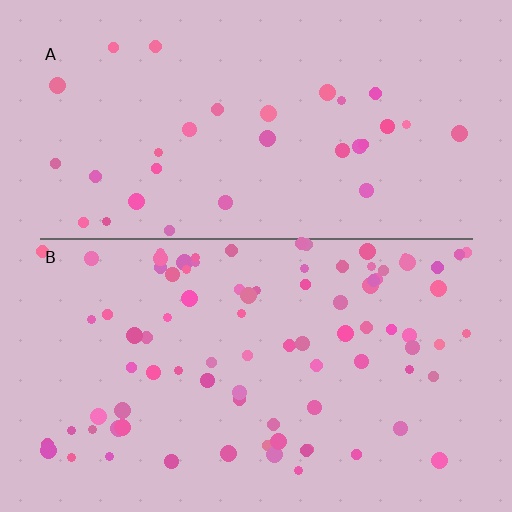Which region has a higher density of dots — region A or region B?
B (the bottom).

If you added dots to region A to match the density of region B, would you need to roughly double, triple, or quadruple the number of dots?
Approximately triple.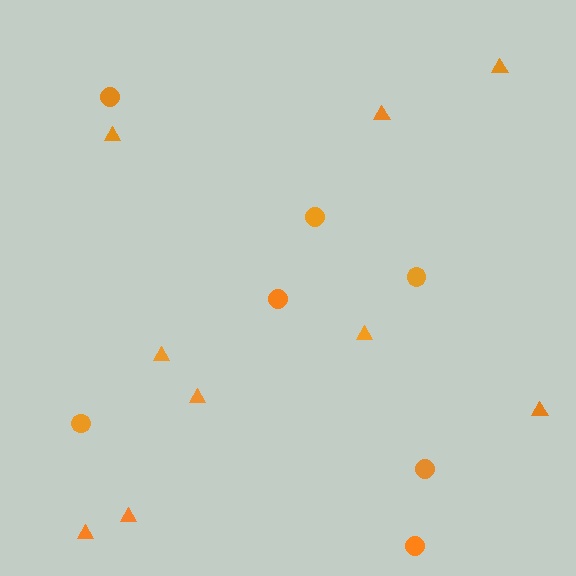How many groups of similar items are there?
There are 2 groups: one group of triangles (9) and one group of circles (7).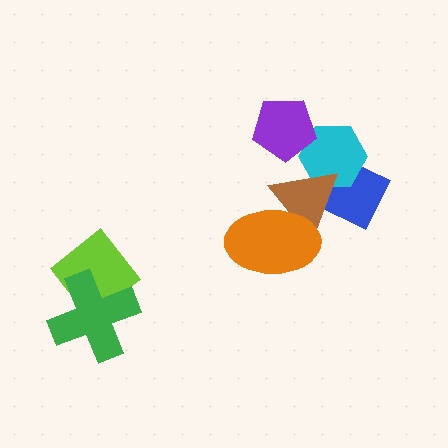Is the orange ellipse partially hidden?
No, no other shape covers it.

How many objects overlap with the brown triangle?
3 objects overlap with the brown triangle.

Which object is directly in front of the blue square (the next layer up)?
The cyan hexagon is directly in front of the blue square.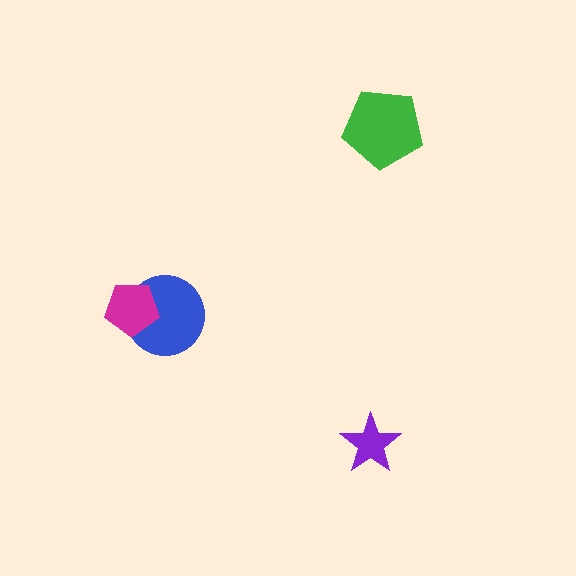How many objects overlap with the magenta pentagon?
1 object overlaps with the magenta pentagon.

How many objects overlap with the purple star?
0 objects overlap with the purple star.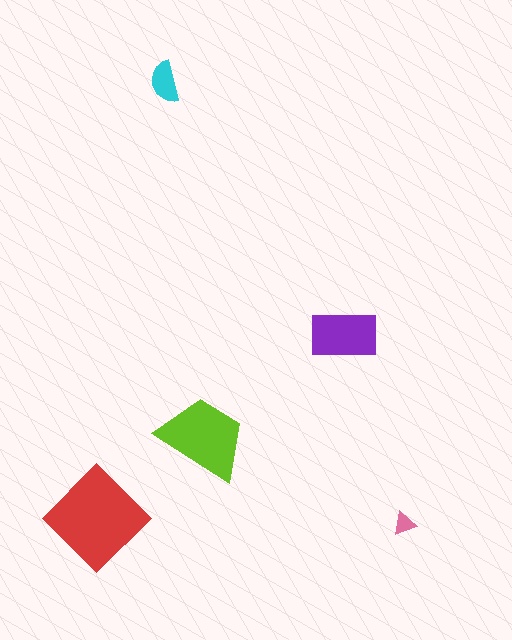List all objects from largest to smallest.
The red diamond, the lime trapezoid, the purple rectangle, the cyan semicircle, the pink triangle.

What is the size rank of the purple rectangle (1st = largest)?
3rd.